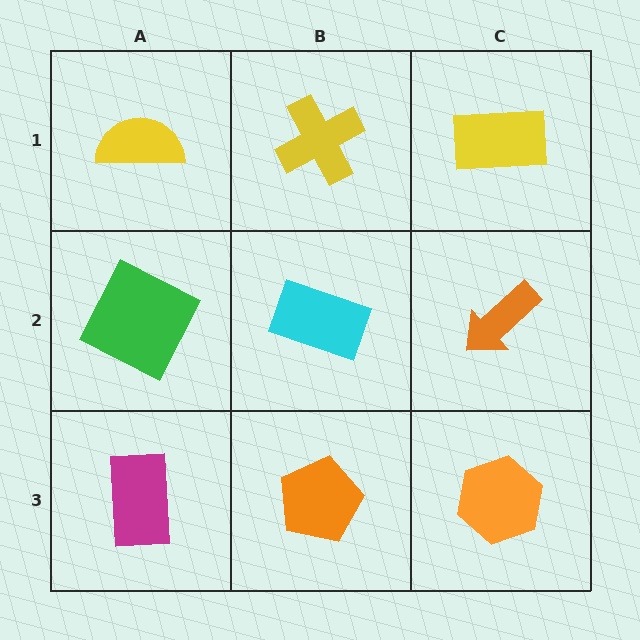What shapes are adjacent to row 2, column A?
A yellow semicircle (row 1, column A), a magenta rectangle (row 3, column A), a cyan rectangle (row 2, column B).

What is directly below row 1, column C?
An orange arrow.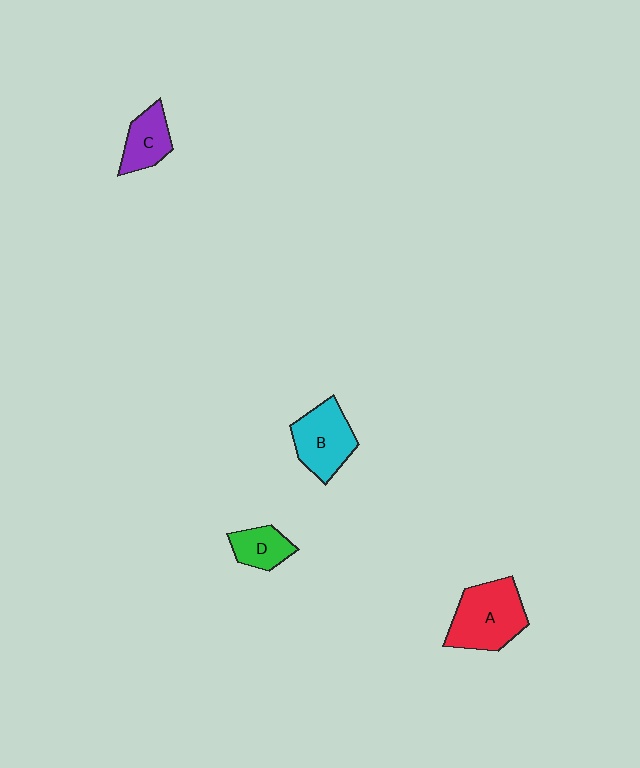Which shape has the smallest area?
Shape D (green).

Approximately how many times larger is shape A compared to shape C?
Approximately 1.8 times.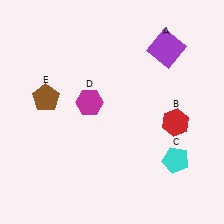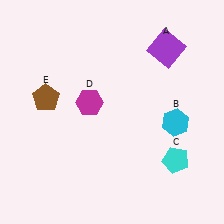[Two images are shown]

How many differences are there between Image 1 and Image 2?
There is 1 difference between the two images.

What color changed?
The hexagon (B) changed from red in Image 1 to cyan in Image 2.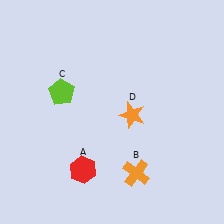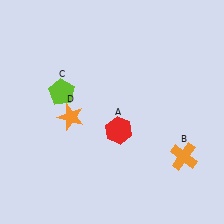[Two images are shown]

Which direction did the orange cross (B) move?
The orange cross (B) moved right.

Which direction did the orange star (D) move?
The orange star (D) moved left.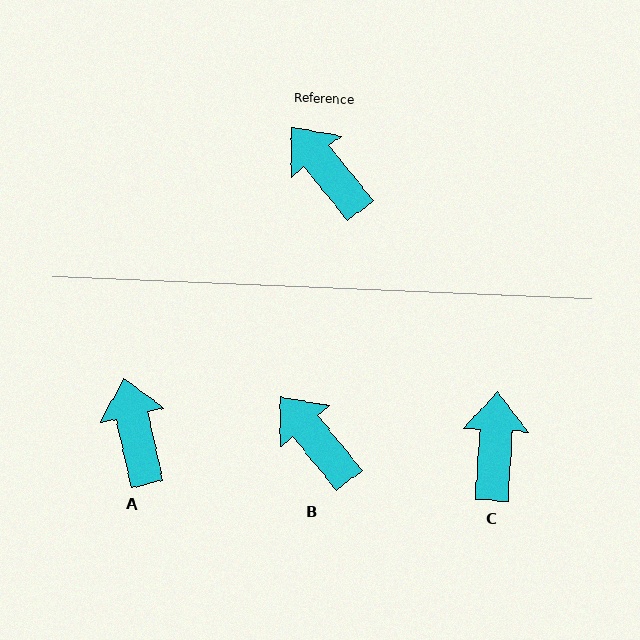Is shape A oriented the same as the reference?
No, it is off by about 27 degrees.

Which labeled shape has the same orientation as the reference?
B.